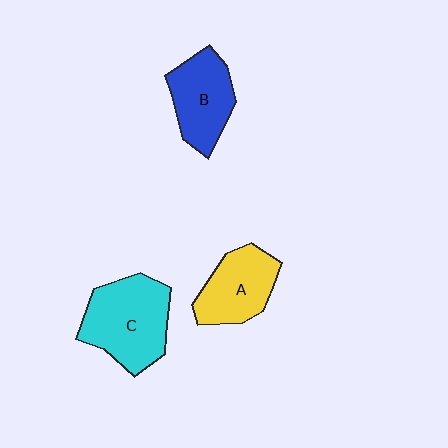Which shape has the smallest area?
Shape A (yellow).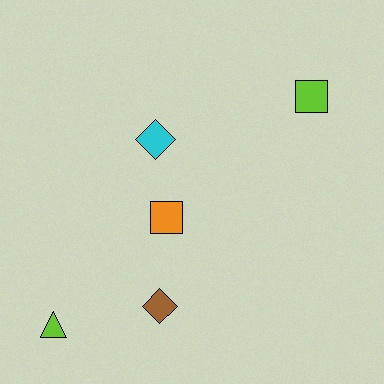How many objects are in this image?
There are 5 objects.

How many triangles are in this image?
There is 1 triangle.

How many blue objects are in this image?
There are no blue objects.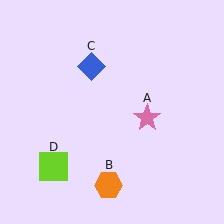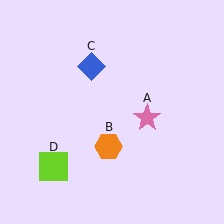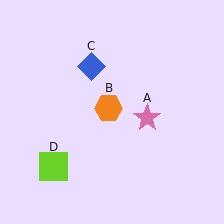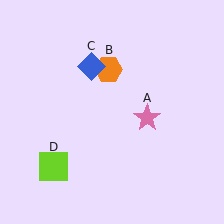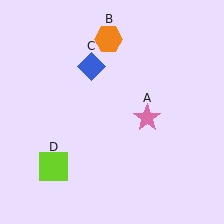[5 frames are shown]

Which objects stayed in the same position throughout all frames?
Pink star (object A) and blue diamond (object C) and lime square (object D) remained stationary.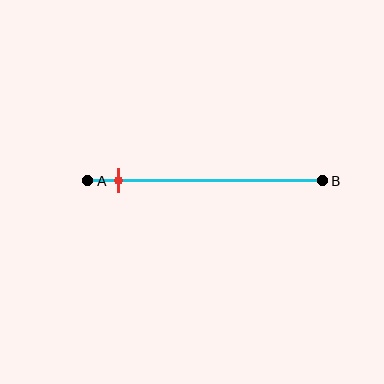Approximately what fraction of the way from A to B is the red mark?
The red mark is approximately 15% of the way from A to B.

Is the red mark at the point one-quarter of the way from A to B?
No, the mark is at about 15% from A, not at the 25% one-quarter point.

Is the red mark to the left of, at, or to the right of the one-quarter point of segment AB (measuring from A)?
The red mark is to the left of the one-quarter point of segment AB.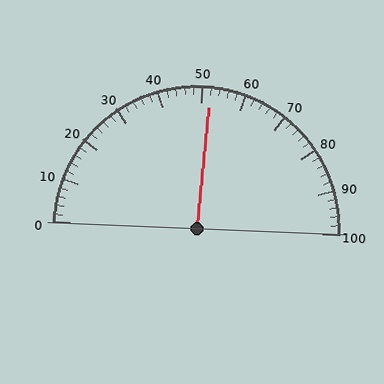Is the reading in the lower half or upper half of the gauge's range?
The reading is in the upper half of the range (0 to 100).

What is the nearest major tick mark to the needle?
The nearest major tick mark is 50.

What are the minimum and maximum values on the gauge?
The gauge ranges from 0 to 100.